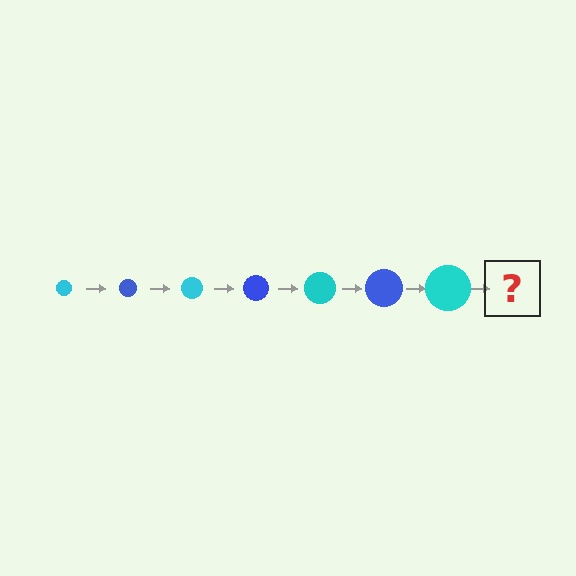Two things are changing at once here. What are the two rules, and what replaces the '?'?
The two rules are that the circle grows larger each step and the color cycles through cyan and blue. The '?' should be a blue circle, larger than the previous one.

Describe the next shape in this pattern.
It should be a blue circle, larger than the previous one.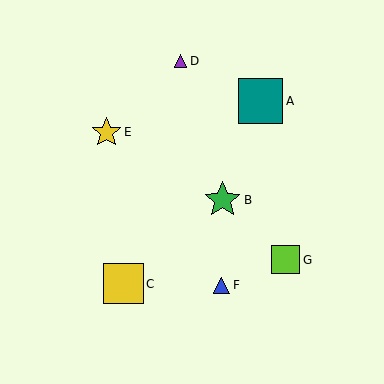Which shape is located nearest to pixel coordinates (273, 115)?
The teal square (labeled A) at (260, 101) is nearest to that location.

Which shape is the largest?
The teal square (labeled A) is the largest.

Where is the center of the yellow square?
The center of the yellow square is at (123, 284).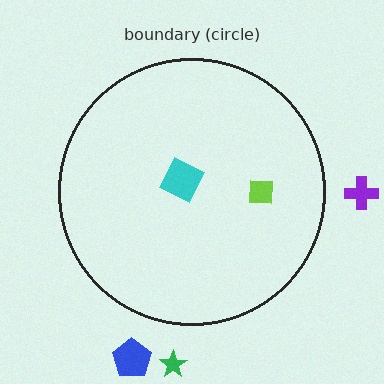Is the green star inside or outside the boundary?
Outside.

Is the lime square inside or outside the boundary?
Inside.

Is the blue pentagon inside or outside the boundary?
Outside.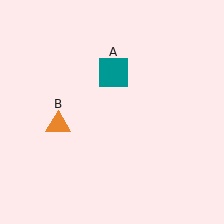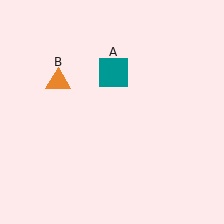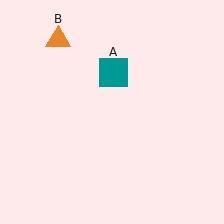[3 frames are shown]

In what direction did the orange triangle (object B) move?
The orange triangle (object B) moved up.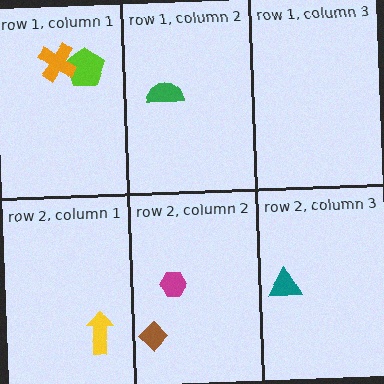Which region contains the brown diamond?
The row 2, column 2 region.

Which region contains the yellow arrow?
The row 2, column 1 region.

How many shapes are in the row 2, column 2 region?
2.